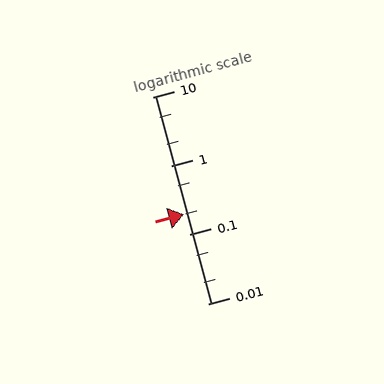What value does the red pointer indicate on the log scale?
The pointer indicates approximately 0.2.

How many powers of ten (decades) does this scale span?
The scale spans 3 decades, from 0.01 to 10.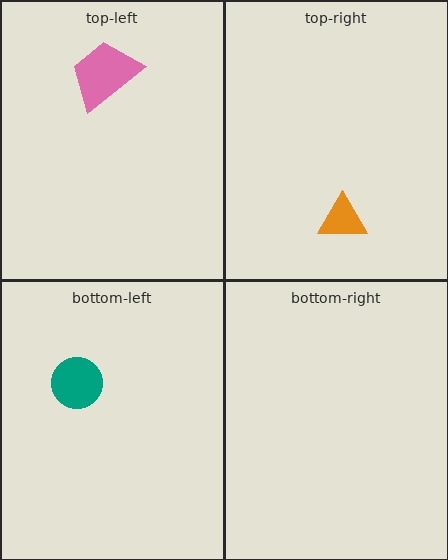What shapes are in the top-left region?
The pink trapezoid.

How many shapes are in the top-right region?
1.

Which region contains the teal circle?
The bottom-left region.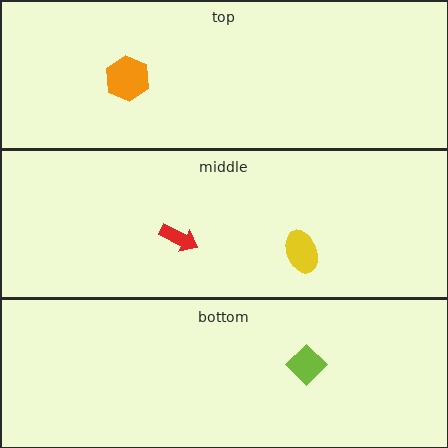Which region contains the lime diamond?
The bottom region.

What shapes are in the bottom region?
The lime diamond.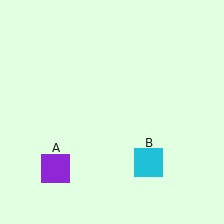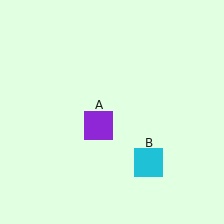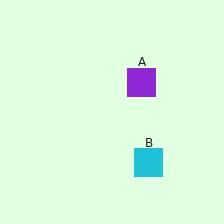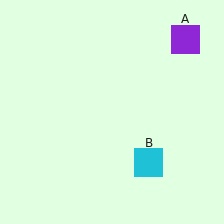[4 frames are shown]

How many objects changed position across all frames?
1 object changed position: purple square (object A).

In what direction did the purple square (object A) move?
The purple square (object A) moved up and to the right.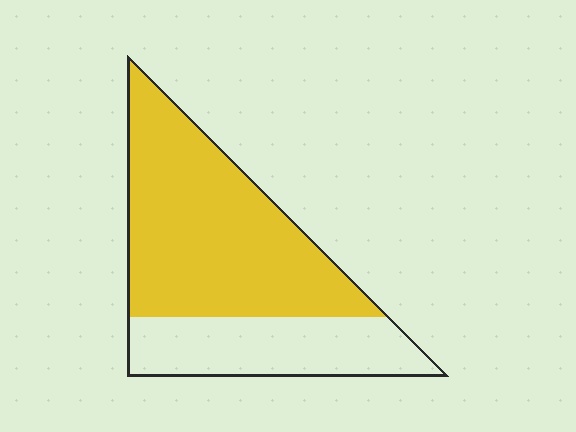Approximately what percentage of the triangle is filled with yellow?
Approximately 65%.